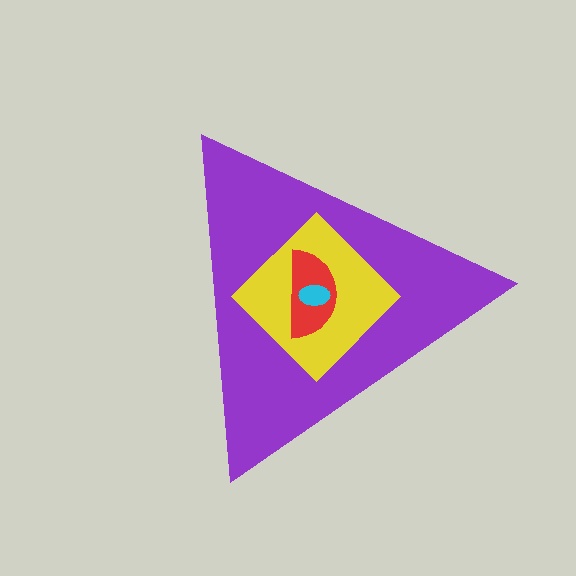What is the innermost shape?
The cyan ellipse.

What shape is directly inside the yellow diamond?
The red semicircle.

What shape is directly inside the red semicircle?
The cyan ellipse.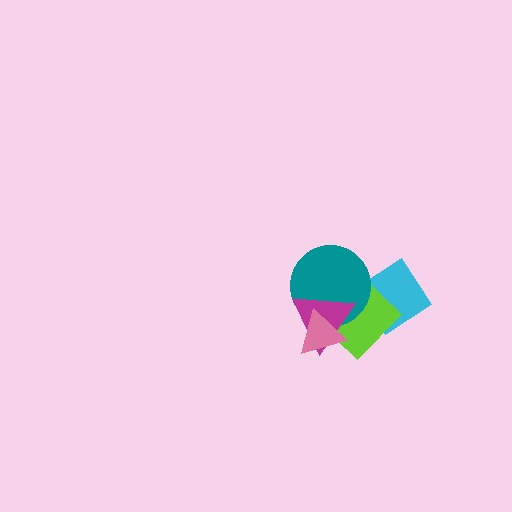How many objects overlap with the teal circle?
4 objects overlap with the teal circle.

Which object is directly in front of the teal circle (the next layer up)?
The magenta triangle is directly in front of the teal circle.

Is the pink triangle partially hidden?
No, no other shape covers it.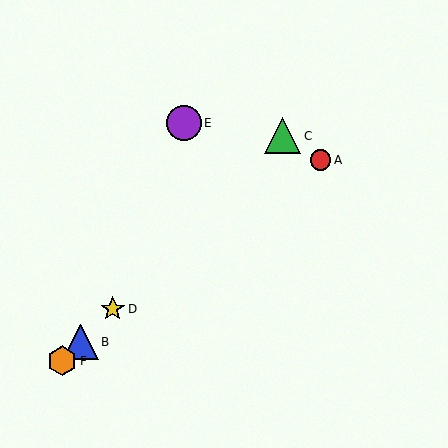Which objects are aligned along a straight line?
Objects B, C, D, F are aligned along a straight line.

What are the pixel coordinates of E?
Object E is at (184, 123).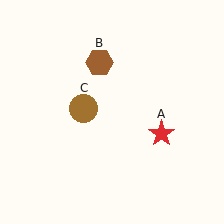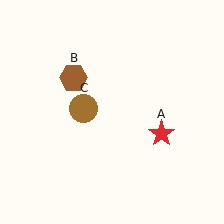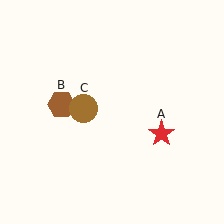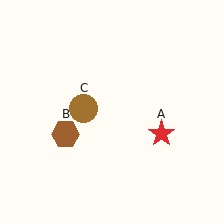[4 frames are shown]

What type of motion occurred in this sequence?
The brown hexagon (object B) rotated counterclockwise around the center of the scene.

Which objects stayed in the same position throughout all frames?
Red star (object A) and brown circle (object C) remained stationary.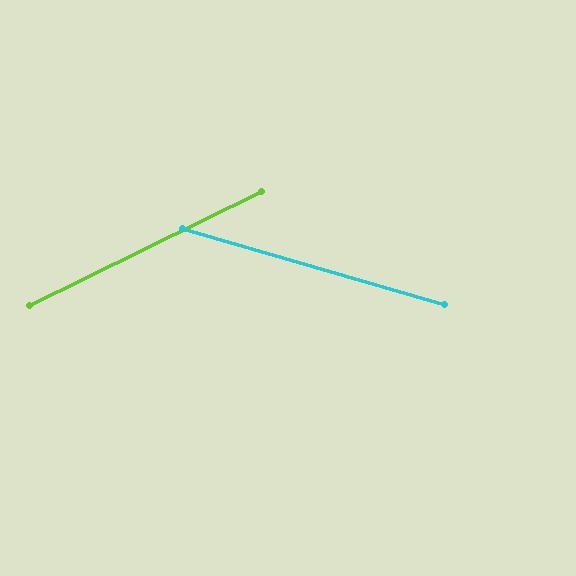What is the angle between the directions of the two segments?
Approximately 42 degrees.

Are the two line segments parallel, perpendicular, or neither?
Neither parallel nor perpendicular — they differ by about 42°.